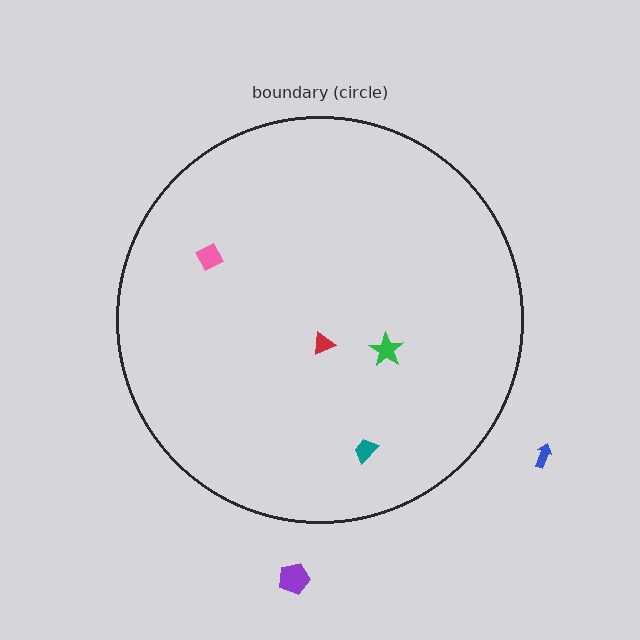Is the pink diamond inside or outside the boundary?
Inside.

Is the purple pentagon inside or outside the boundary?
Outside.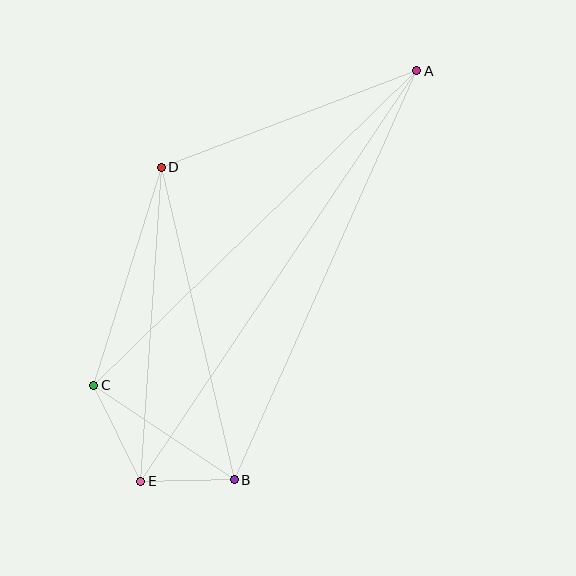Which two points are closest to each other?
Points B and E are closest to each other.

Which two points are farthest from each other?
Points A and E are farthest from each other.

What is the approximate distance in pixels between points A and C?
The distance between A and C is approximately 451 pixels.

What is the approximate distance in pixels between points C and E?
The distance between C and E is approximately 107 pixels.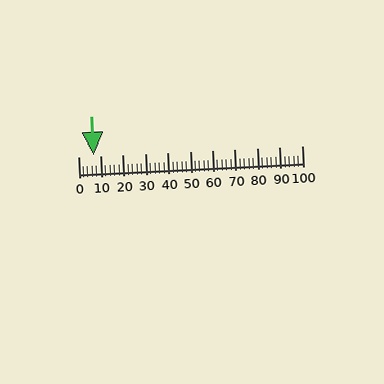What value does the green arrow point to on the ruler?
The green arrow points to approximately 7.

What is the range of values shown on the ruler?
The ruler shows values from 0 to 100.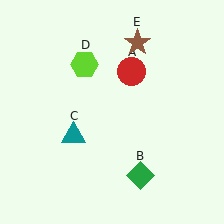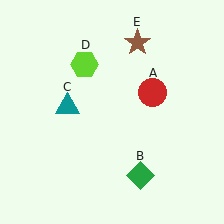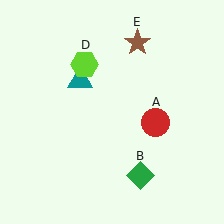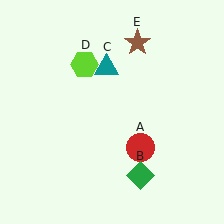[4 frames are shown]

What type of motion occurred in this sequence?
The red circle (object A), teal triangle (object C) rotated clockwise around the center of the scene.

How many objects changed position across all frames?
2 objects changed position: red circle (object A), teal triangle (object C).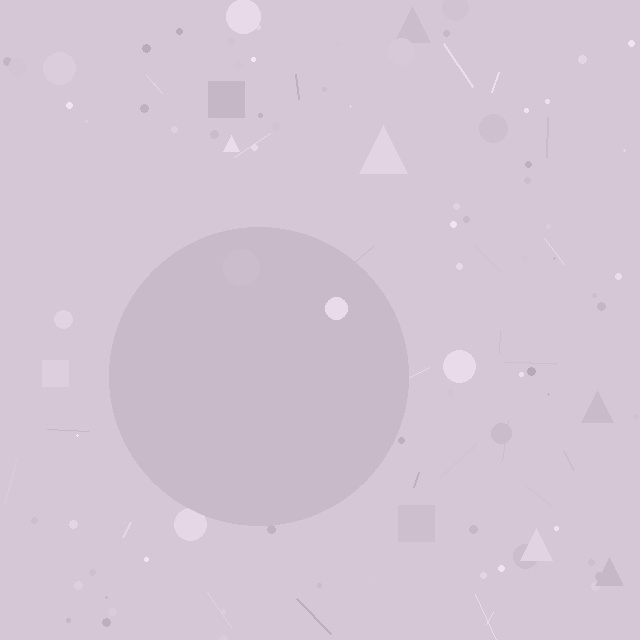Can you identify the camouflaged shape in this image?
The camouflaged shape is a circle.